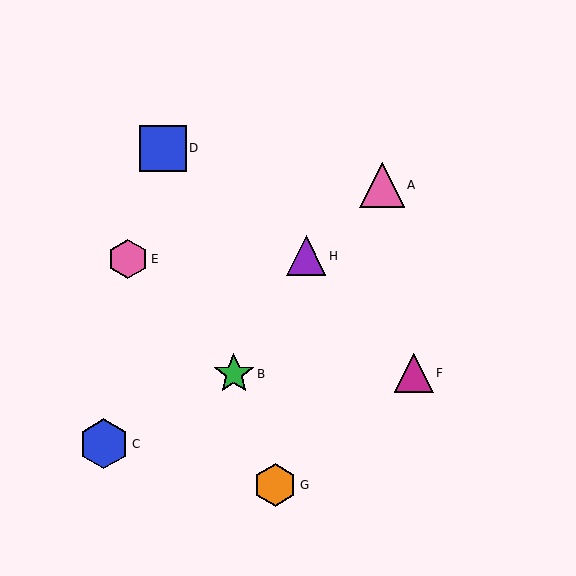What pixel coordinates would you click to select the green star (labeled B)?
Click at (234, 374) to select the green star B.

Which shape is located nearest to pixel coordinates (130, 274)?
The pink hexagon (labeled E) at (128, 259) is nearest to that location.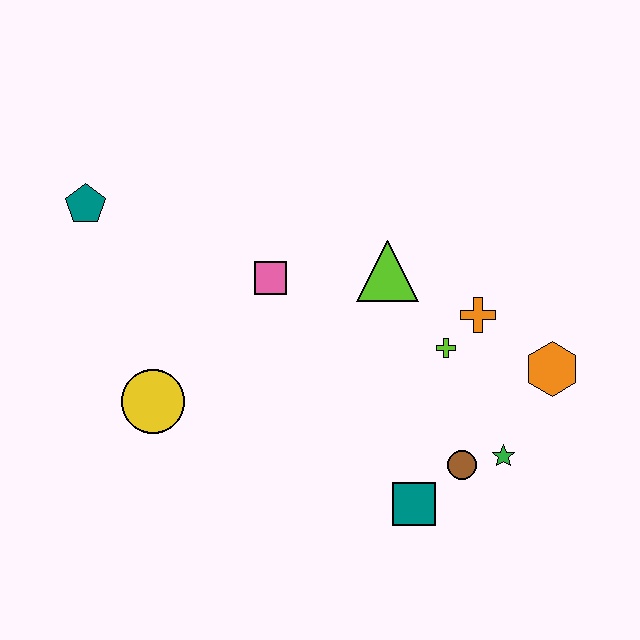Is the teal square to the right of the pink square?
Yes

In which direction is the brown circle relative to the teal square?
The brown circle is to the right of the teal square.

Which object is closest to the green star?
The brown circle is closest to the green star.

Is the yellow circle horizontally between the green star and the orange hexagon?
No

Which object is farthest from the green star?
The teal pentagon is farthest from the green star.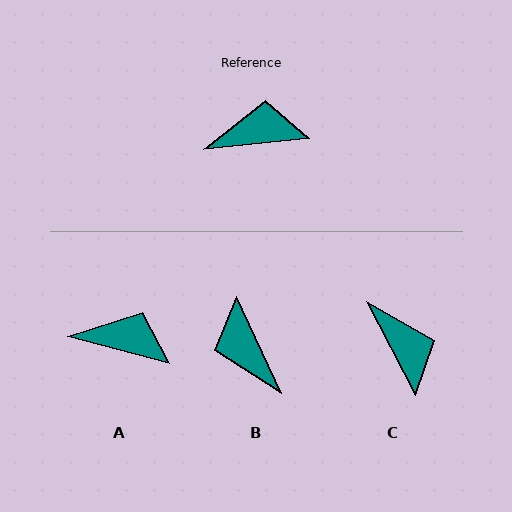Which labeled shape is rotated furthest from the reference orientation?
B, about 109 degrees away.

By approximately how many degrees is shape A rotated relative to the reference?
Approximately 21 degrees clockwise.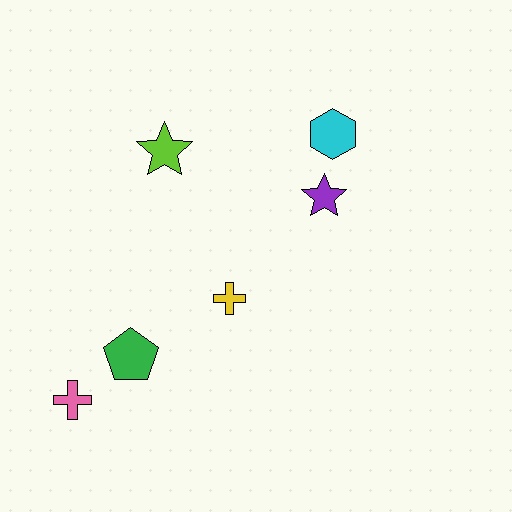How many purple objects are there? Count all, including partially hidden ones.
There is 1 purple object.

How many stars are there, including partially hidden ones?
There are 2 stars.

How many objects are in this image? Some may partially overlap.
There are 6 objects.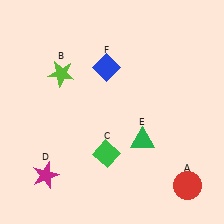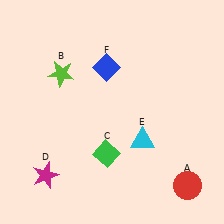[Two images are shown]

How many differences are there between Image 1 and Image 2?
There is 1 difference between the two images.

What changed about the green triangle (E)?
In Image 1, E is green. In Image 2, it changed to cyan.